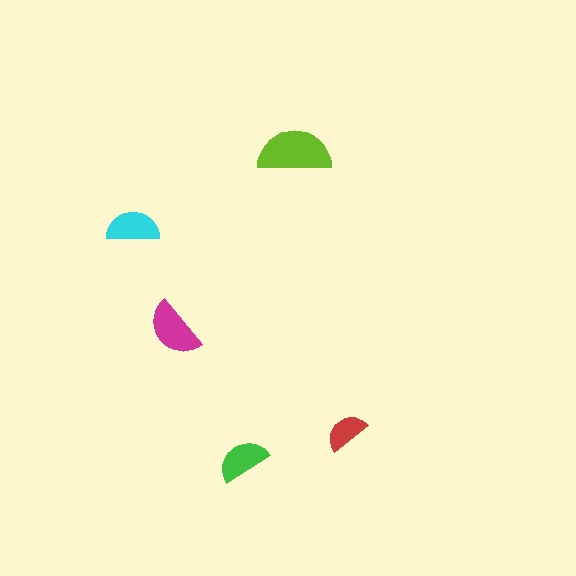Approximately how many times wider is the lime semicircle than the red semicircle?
About 1.5 times wider.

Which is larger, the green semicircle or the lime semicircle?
The lime one.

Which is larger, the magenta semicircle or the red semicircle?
The magenta one.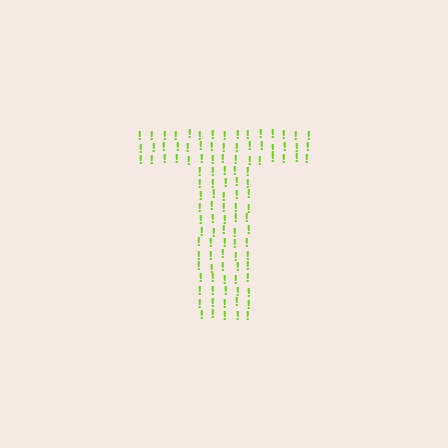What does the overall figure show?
The overall figure shows the letter T.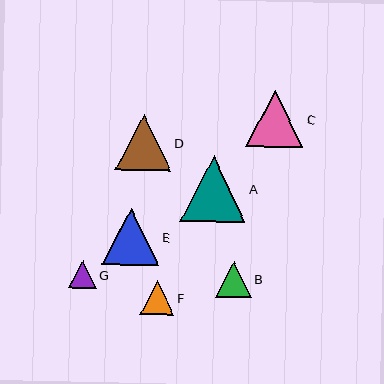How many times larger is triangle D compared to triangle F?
Triangle D is approximately 1.6 times the size of triangle F.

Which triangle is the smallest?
Triangle G is the smallest with a size of approximately 28 pixels.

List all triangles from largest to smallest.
From largest to smallest: A, C, E, D, B, F, G.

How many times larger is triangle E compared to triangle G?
Triangle E is approximately 2.0 times the size of triangle G.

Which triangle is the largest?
Triangle A is the largest with a size of approximately 66 pixels.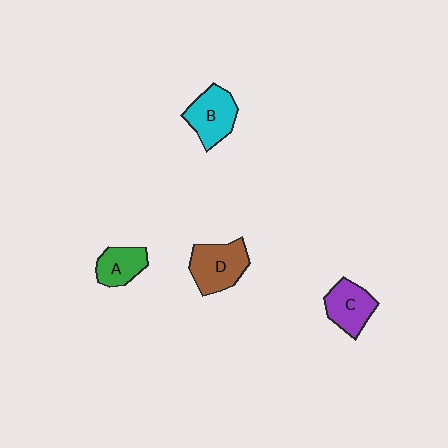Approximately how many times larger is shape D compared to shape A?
Approximately 1.5 times.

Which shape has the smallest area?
Shape A (green).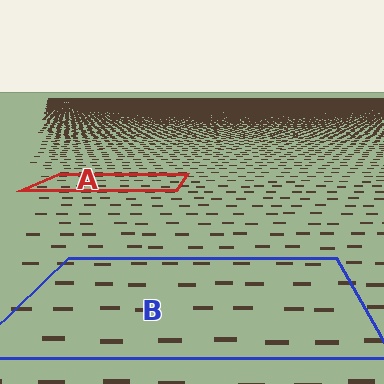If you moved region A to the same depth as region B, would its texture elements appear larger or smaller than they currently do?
They would appear larger. At a closer depth, the same texture elements are projected at a bigger on-screen size.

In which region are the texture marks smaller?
The texture marks are smaller in region A, because it is farther away.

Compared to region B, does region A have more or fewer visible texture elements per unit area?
Region A has more texture elements per unit area — they are packed more densely because it is farther away.